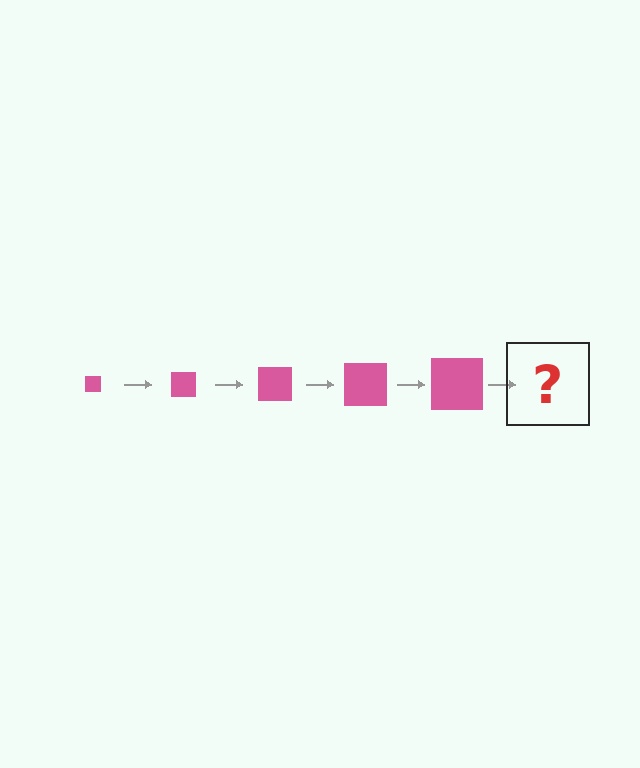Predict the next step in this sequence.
The next step is a pink square, larger than the previous one.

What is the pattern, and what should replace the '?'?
The pattern is that the square gets progressively larger each step. The '?' should be a pink square, larger than the previous one.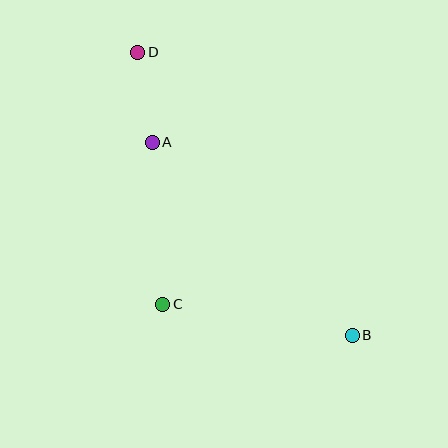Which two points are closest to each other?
Points A and D are closest to each other.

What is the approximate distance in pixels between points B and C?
The distance between B and C is approximately 192 pixels.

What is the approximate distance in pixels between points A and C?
The distance between A and C is approximately 162 pixels.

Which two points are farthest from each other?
Points B and D are farthest from each other.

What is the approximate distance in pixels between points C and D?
The distance between C and D is approximately 253 pixels.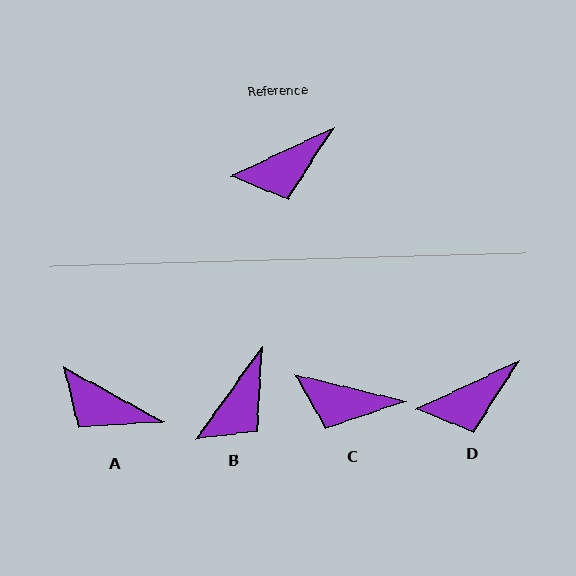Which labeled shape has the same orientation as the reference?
D.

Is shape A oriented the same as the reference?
No, it is off by about 54 degrees.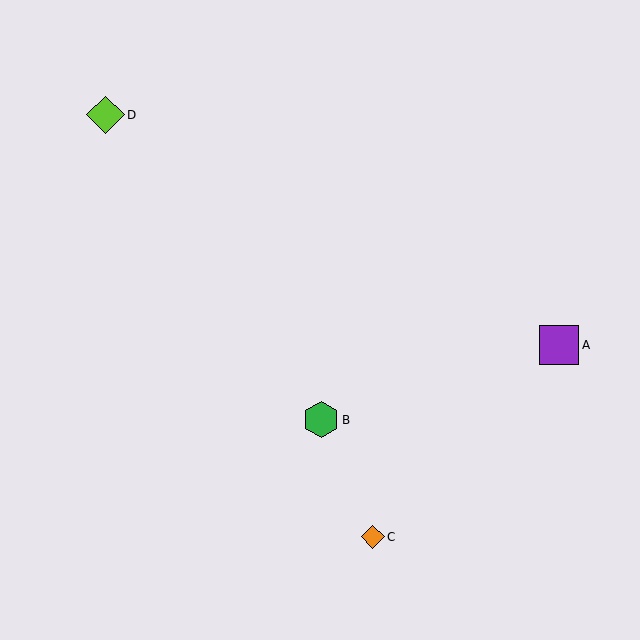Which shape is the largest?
The purple square (labeled A) is the largest.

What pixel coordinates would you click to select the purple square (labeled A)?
Click at (559, 345) to select the purple square A.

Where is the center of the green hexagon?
The center of the green hexagon is at (321, 420).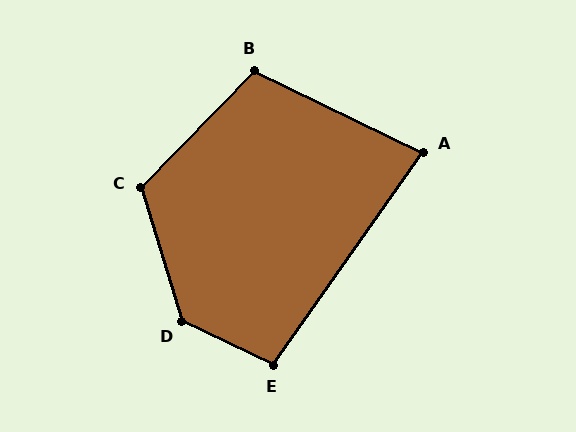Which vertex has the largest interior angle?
D, at approximately 132 degrees.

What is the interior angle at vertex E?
Approximately 100 degrees (obtuse).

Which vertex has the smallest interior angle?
A, at approximately 81 degrees.